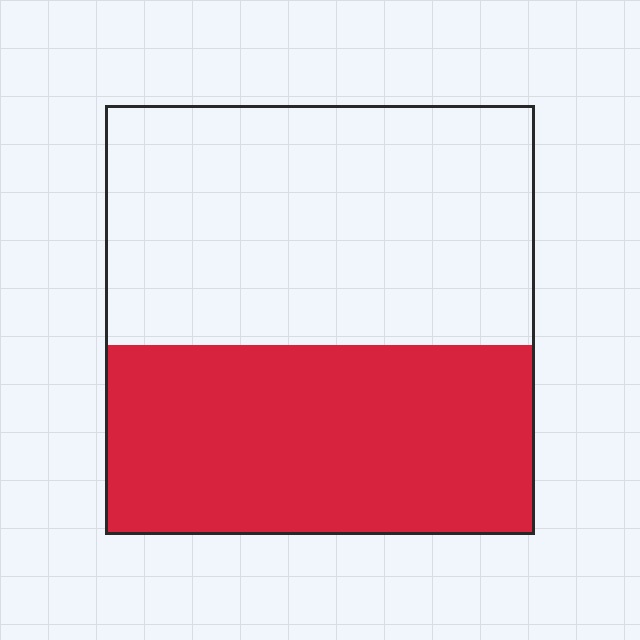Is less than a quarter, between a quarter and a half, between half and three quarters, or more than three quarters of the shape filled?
Between a quarter and a half.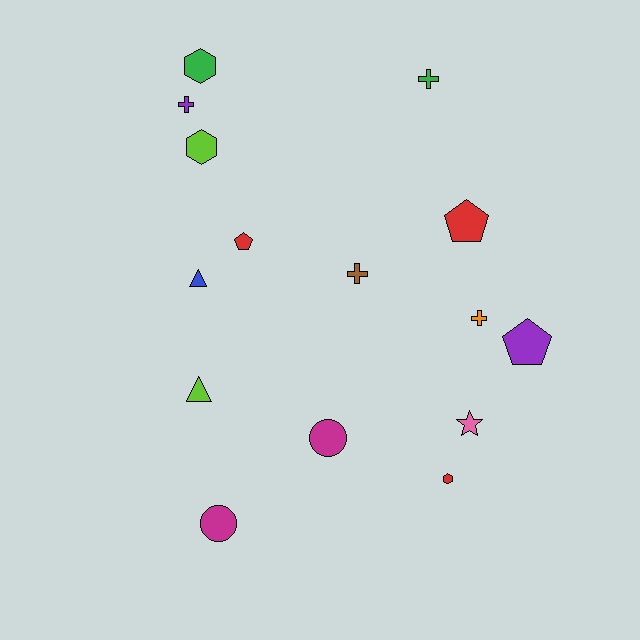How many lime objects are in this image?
There are 2 lime objects.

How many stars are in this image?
There is 1 star.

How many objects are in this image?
There are 15 objects.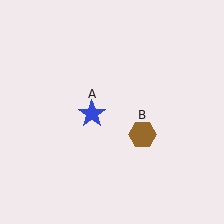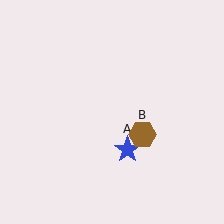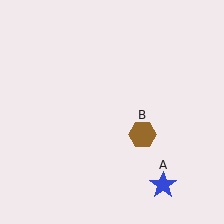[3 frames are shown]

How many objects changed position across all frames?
1 object changed position: blue star (object A).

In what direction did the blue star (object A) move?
The blue star (object A) moved down and to the right.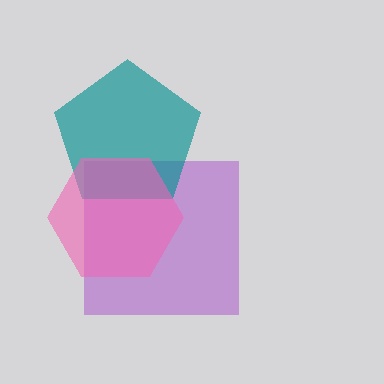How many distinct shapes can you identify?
There are 3 distinct shapes: a purple square, a teal pentagon, a pink hexagon.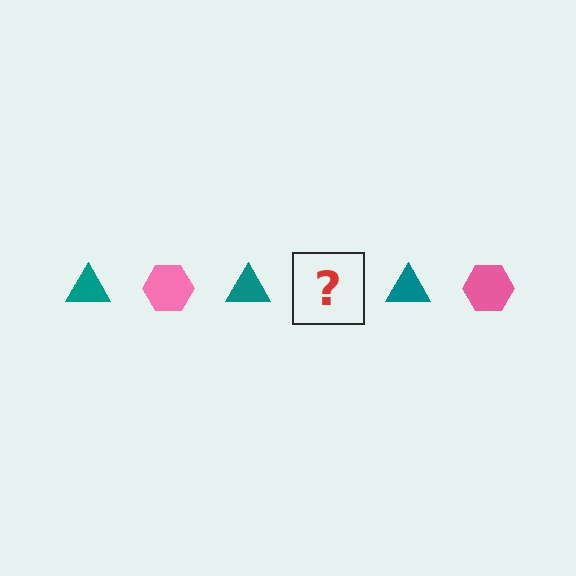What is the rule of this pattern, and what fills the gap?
The rule is that the pattern alternates between teal triangle and pink hexagon. The gap should be filled with a pink hexagon.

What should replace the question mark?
The question mark should be replaced with a pink hexagon.